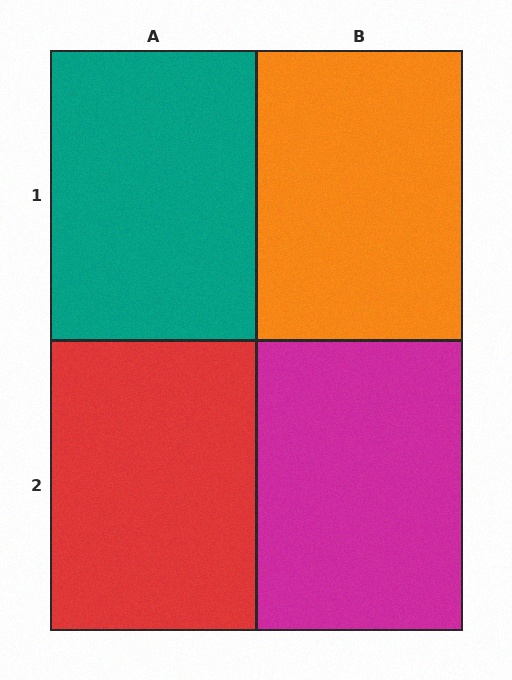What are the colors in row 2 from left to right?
Red, magenta.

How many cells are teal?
1 cell is teal.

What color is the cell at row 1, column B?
Orange.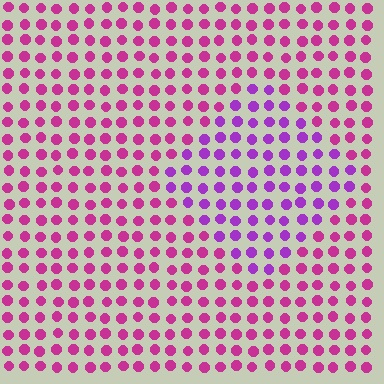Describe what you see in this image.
The image is filled with small magenta elements in a uniform arrangement. A diamond-shaped region is visible where the elements are tinted to a slightly different hue, forming a subtle color boundary.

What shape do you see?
I see a diamond.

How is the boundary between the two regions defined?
The boundary is defined purely by a slight shift in hue (about 34 degrees). Spacing, size, and orientation are identical on both sides.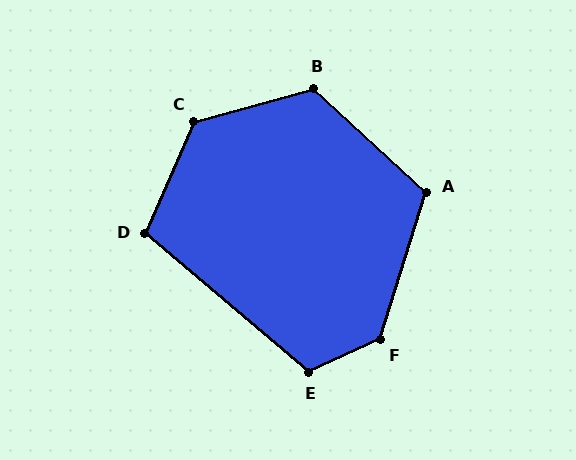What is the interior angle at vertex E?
Approximately 115 degrees (obtuse).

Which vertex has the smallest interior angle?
D, at approximately 107 degrees.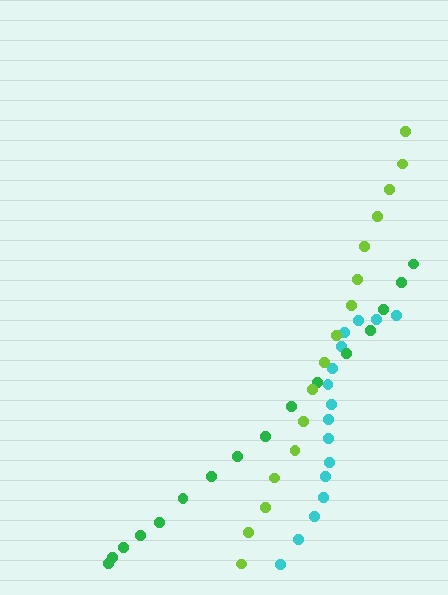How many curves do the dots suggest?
There are 3 distinct paths.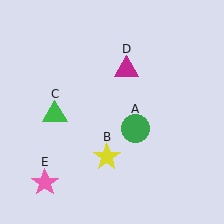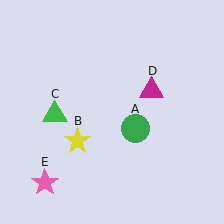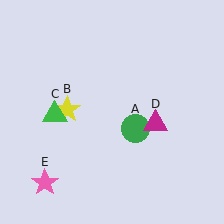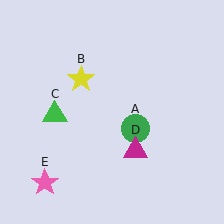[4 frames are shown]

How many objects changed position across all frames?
2 objects changed position: yellow star (object B), magenta triangle (object D).